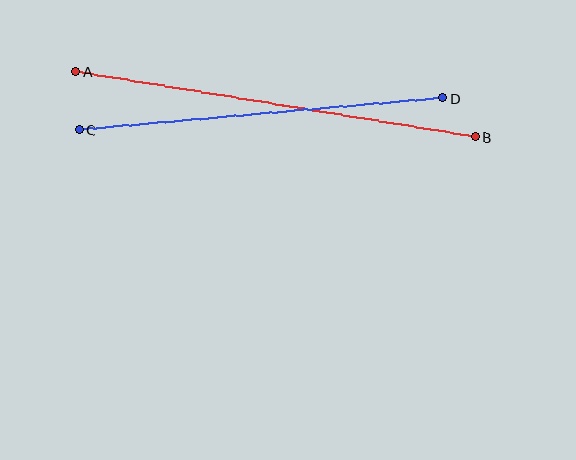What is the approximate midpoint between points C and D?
The midpoint is at approximately (261, 114) pixels.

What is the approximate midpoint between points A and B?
The midpoint is at approximately (275, 104) pixels.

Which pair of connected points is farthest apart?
Points A and B are farthest apart.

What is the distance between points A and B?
The distance is approximately 404 pixels.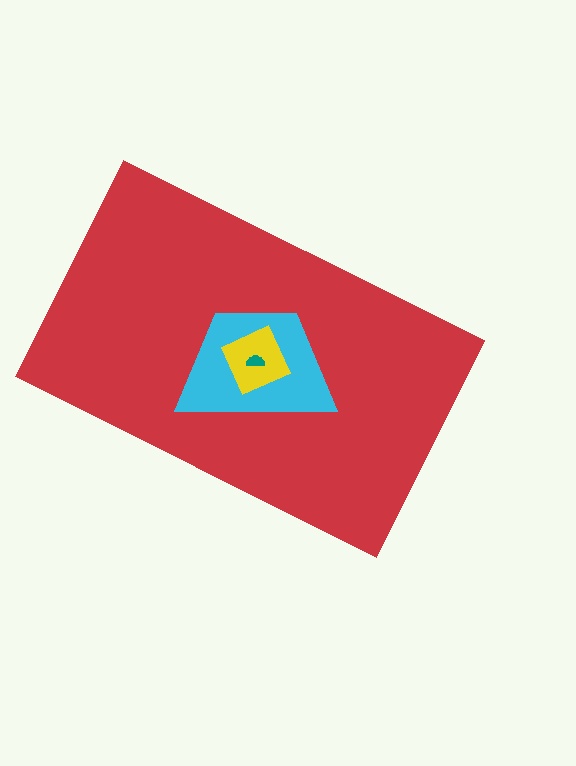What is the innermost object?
The teal semicircle.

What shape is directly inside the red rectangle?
The cyan trapezoid.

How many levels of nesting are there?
4.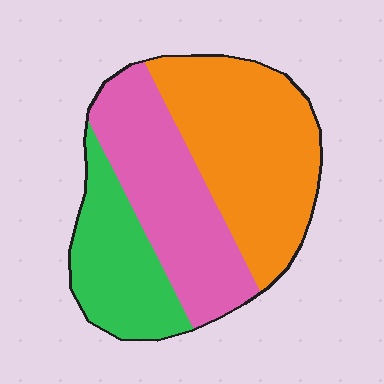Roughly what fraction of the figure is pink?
Pink covers around 35% of the figure.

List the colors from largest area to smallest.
From largest to smallest: orange, pink, green.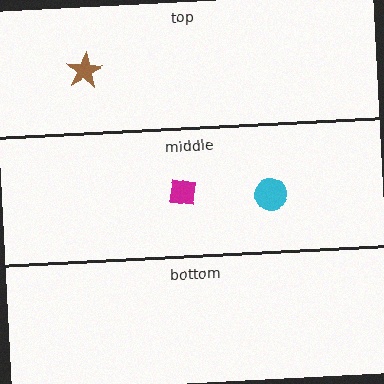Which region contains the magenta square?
The middle region.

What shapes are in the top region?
The brown star.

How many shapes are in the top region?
1.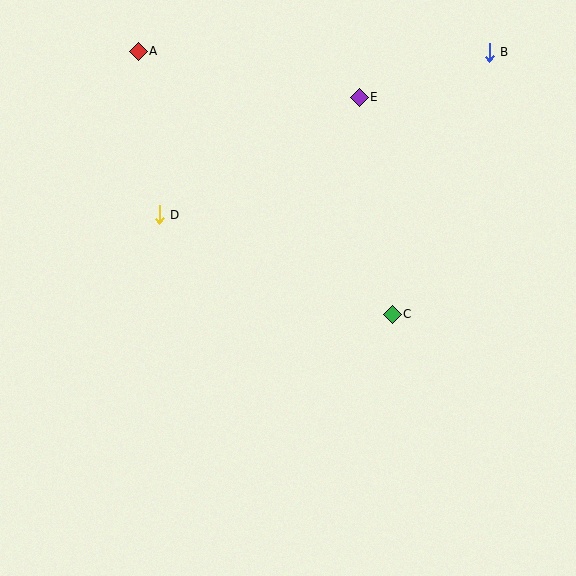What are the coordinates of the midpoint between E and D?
The midpoint between E and D is at (259, 156).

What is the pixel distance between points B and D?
The distance between B and D is 368 pixels.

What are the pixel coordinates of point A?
Point A is at (138, 51).